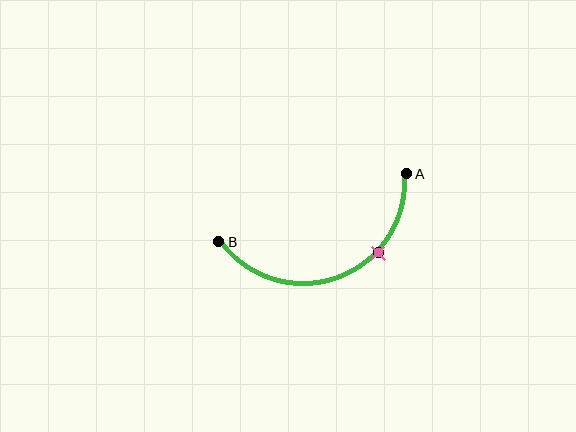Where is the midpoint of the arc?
The arc midpoint is the point on the curve farthest from the straight line joining A and B. It sits below that line.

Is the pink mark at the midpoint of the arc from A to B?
No. The pink mark lies on the arc but is closer to endpoint A. The arc midpoint would be at the point on the curve equidistant along the arc from both A and B.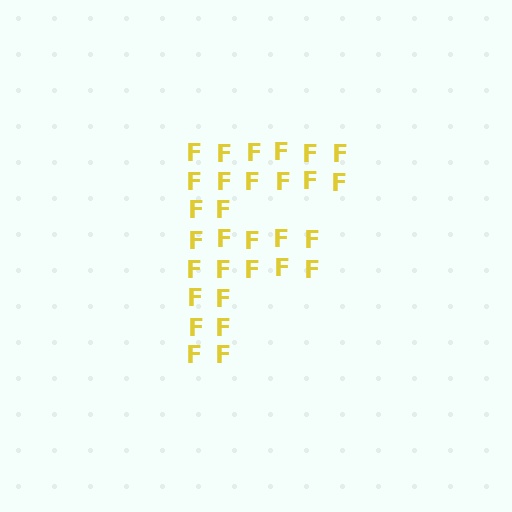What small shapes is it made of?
It is made of small letter F's.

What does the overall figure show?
The overall figure shows the letter F.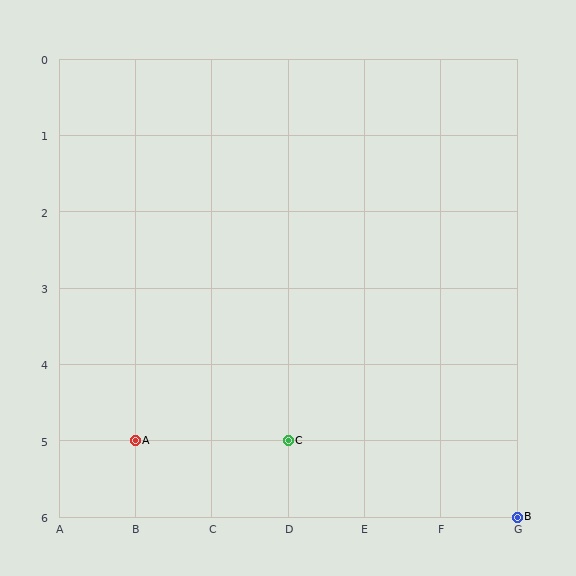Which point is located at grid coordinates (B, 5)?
Point A is at (B, 5).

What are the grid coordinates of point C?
Point C is at grid coordinates (D, 5).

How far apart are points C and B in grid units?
Points C and B are 3 columns and 1 row apart (about 3.2 grid units diagonally).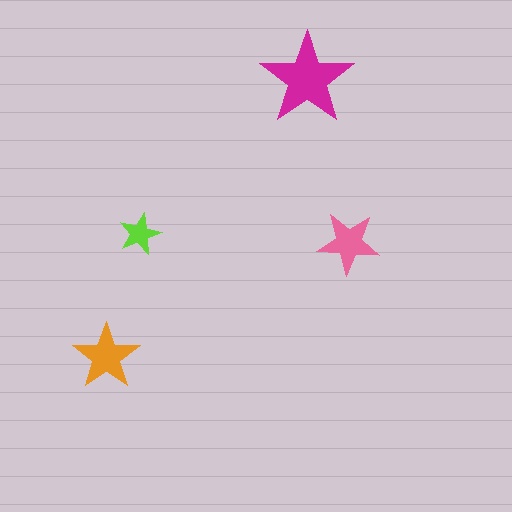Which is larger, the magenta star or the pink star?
The magenta one.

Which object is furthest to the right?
The pink star is rightmost.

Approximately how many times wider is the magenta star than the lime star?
About 2 times wider.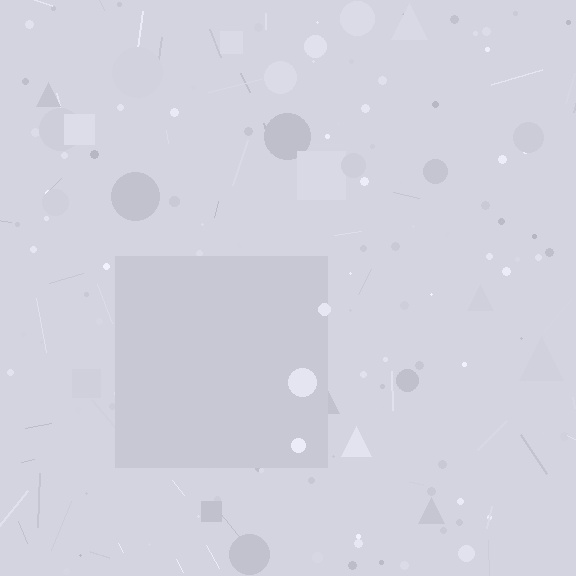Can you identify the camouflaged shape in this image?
The camouflaged shape is a square.